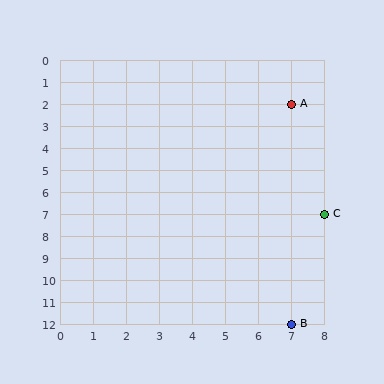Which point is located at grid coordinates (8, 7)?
Point C is at (8, 7).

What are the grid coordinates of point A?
Point A is at grid coordinates (7, 2).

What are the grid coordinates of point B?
Point B is at grid coordinates (7, 12).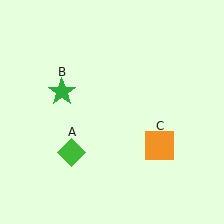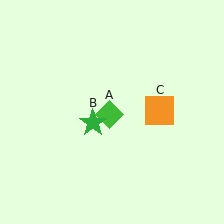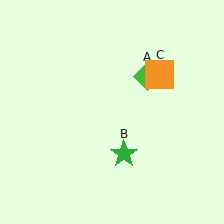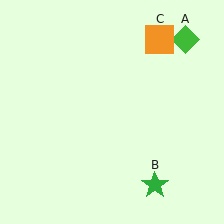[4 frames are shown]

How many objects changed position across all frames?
3 objects changed position: green diamond (object A), green star (object B), orange square (object C).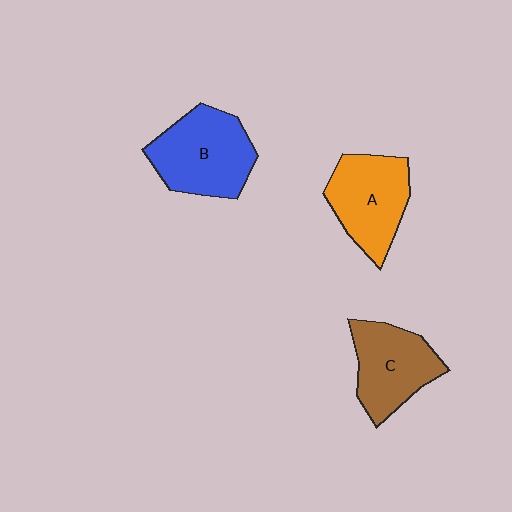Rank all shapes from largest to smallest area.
From largest to smallest: B (blue), A (orange), C (brown).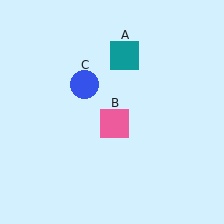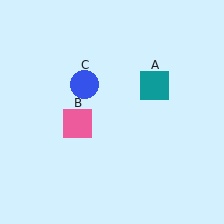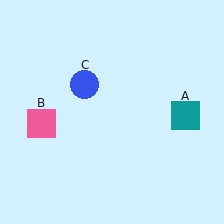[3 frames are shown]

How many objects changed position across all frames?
2 objects changed position: teal square (object A), pink square (object B).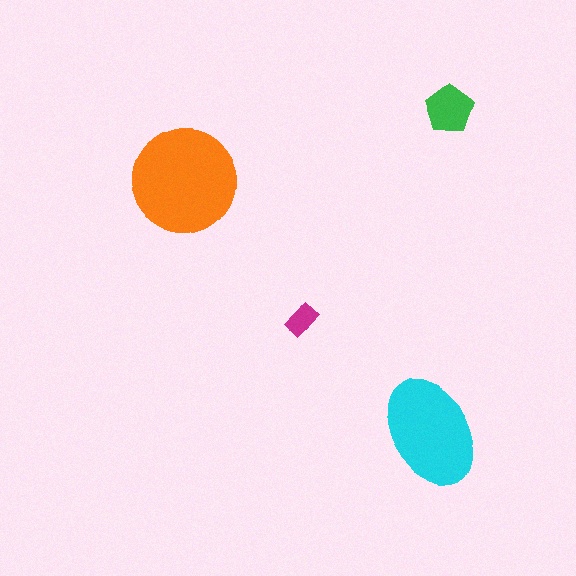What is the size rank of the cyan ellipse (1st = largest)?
2nd.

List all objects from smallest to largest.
The magenta rectangle, the green pentagon, the cyan ellipse, the orange circle.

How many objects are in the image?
There are 4 objects in the image.